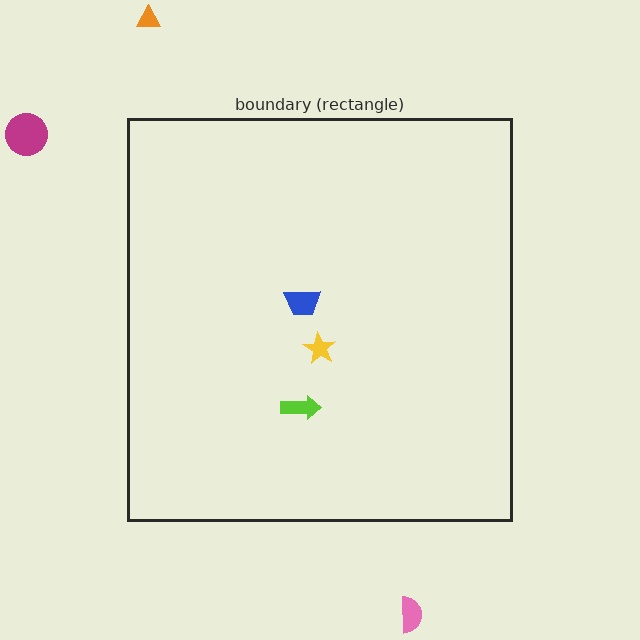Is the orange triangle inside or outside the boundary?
Outside.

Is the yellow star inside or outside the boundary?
Inside.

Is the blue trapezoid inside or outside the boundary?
Inside.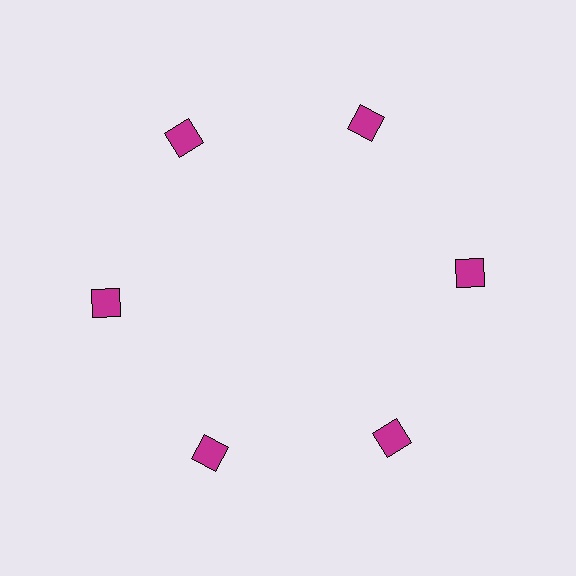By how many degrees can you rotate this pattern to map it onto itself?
The pattern maps onto itself every 60 degrees of rotation.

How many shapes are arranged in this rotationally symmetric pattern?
There are 6 shapes, arranged in 6 groups of 1.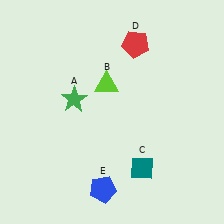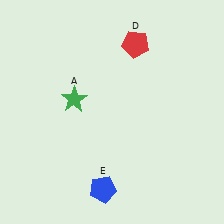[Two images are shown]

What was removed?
The teal diamond (C), the lime triangle (B) were removed in Image 2.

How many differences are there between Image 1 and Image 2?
There are 2 differences between the two images.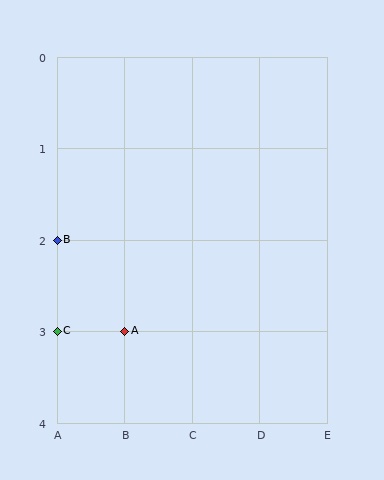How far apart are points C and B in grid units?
Points C and B are 1 row apart.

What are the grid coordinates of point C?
Point C is at grid coordinates (A, 3).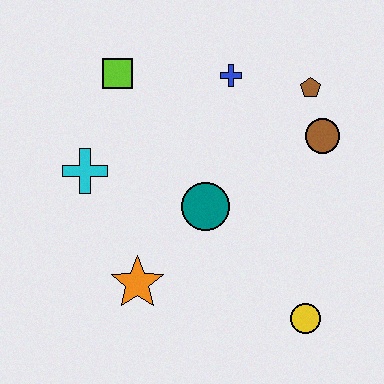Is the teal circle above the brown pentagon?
No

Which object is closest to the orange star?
The teal circle is closest to the orange star.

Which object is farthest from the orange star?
The brown pentagon is farthest from the orange star.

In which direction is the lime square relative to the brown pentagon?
The lime square is to the left of the brown pentagon.